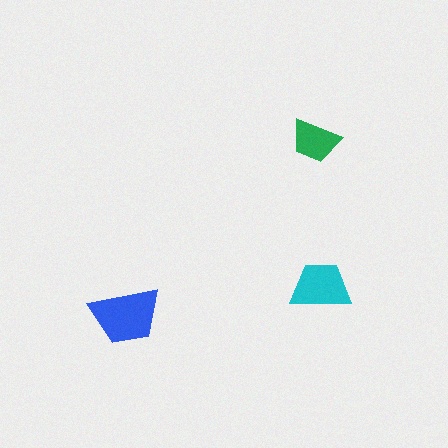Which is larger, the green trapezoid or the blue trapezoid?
The blue one.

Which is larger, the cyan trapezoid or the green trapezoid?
The cyan one.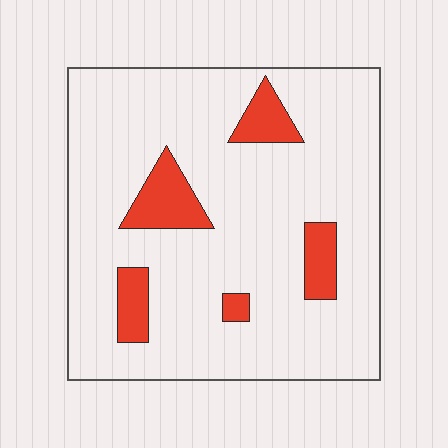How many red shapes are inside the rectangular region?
5.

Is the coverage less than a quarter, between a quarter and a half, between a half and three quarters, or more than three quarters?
Less than a quarter.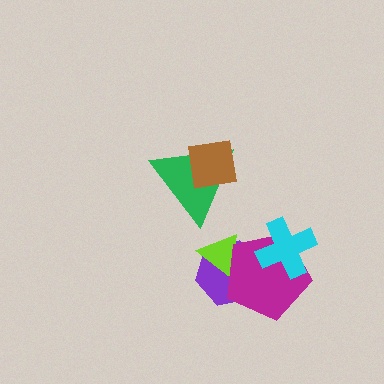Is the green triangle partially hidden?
Yes, it is partially covered by another shape.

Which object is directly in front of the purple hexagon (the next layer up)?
The lime triangle is directly in front of the purple hexagon.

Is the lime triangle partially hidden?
Yes, it is partially covered by another shape.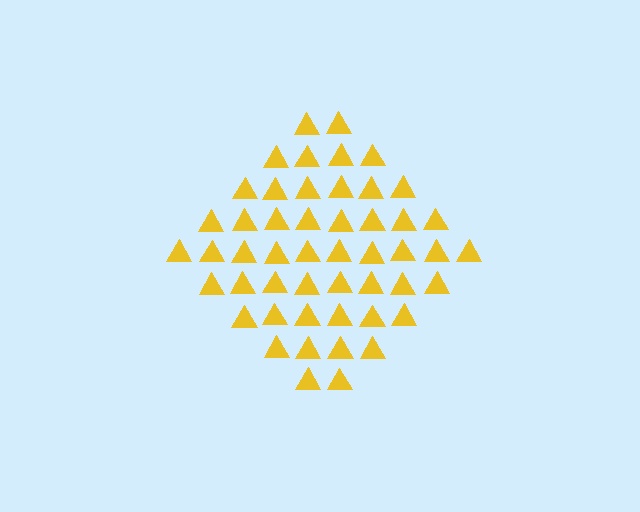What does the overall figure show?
The overall figure shows a diamond.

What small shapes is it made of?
It is made of small triangles.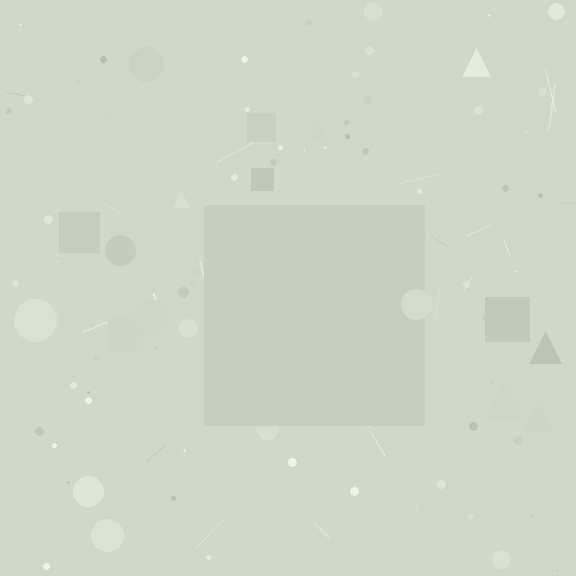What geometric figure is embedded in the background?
A square is embedded in the background.